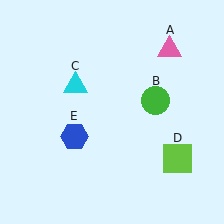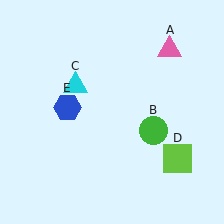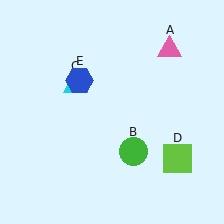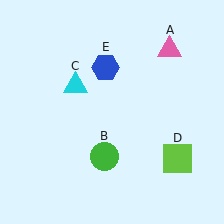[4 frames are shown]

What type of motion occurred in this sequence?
The green circle (object B), blue hexagon (object E) rotated clockwise around the center of the scene.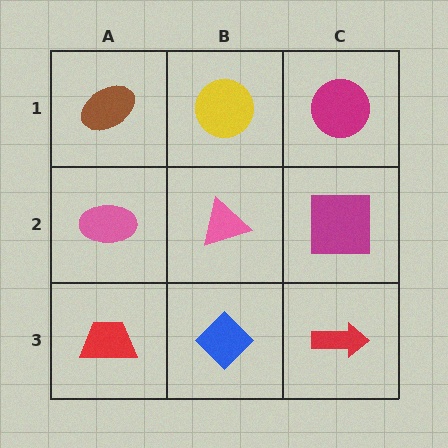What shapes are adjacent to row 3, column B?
A pink triangle (row 2, column B), a red trapezoid (row 3, column A), a red arrow (row 3, column C).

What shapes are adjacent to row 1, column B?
A pink triangle (row 2, column B), a brown ellipse (row 1, column A), a magenta circle (row 1, column C).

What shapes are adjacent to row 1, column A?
A pink ellipse (row 2, column A), a yellow circle (row 1, column B).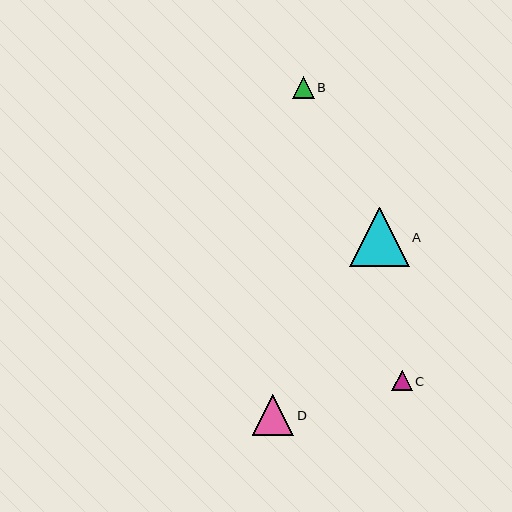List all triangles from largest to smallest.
From largest to smallest: A, D, B, C.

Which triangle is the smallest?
Triangle C is the smallest with a size of approximately 21 pixels.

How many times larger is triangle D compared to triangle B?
Triangle D is approximately 1.9 times the size of triangle B.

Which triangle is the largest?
Triangle A is the largest with a size of approximately 59 pixels.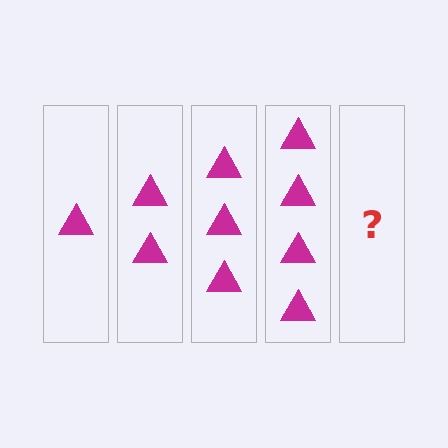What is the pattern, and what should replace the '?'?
The pattern is that each step adds one more triangle. The '?' should be 5 triangles.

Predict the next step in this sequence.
The next step is 5 triangles.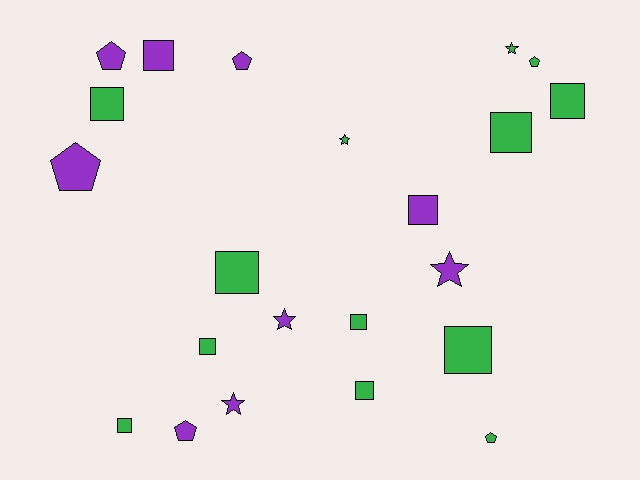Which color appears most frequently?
Green, with 13 objects.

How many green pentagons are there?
There are 2 green pentagons.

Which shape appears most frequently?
Square, with 11 objects.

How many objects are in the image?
There are 22 objects.